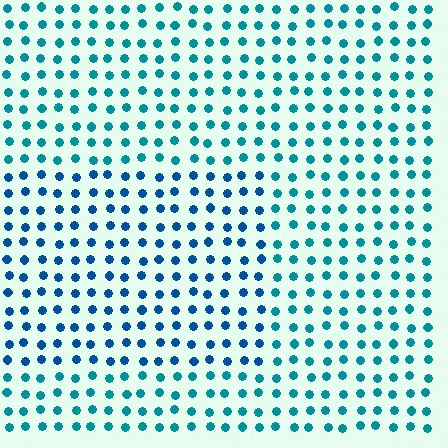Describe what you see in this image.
The image is filled with small teal elements in a uniform arrangement. A rectangle-shaped region is visible where the elements are tinted to a slightly different hue, forming a subtle color boundary.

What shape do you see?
I see a rectangle.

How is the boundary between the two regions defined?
The boundary is defined purely by a slight shift in hue (about 26 degrees). Spacing, size, and orientation are identical on both sides.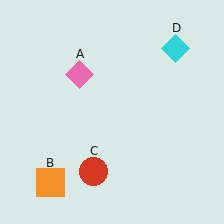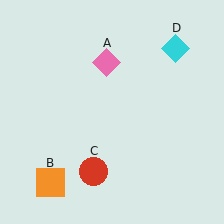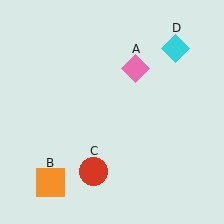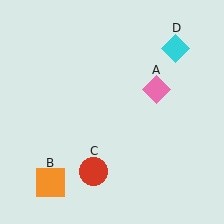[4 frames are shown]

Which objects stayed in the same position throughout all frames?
Orange square (object B) and red circle (object C) and cyan diamond (object D) remained stationary.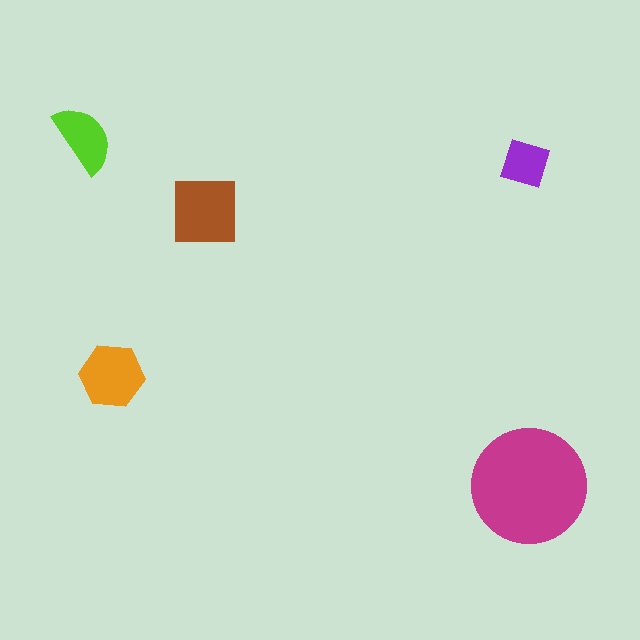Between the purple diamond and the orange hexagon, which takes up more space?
The orange hexagon.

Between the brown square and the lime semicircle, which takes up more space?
The brown square.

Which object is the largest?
The magenta circle.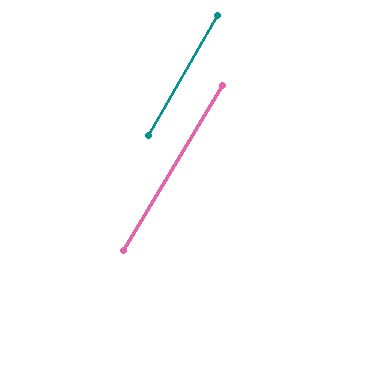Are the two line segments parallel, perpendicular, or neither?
Parallel — their directions differ by only 0.9°.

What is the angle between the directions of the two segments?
Approximately 1 degree.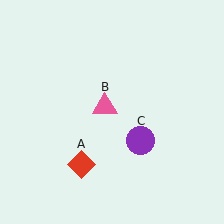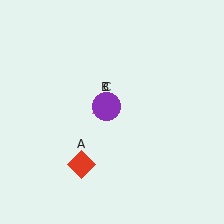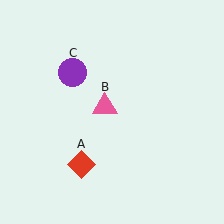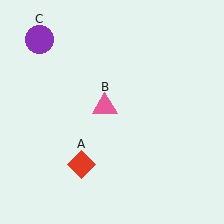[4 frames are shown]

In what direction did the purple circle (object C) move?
The purple circle (object C) moved up and to the left.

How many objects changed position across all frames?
1 object changed position: purple circle (object C).